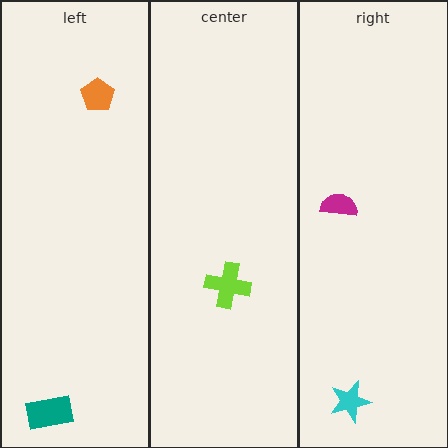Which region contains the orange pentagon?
The left region.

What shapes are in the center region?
The lime cross.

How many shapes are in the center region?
1.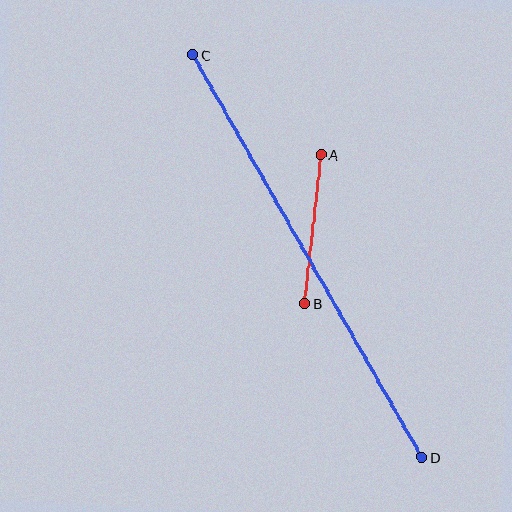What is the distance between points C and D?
The distance is approximately 464 pixels.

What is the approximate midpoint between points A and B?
The midpoint is at approximately (313, 229) pixels.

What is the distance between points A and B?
The distance is approximately 150 pixels.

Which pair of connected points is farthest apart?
Points C and D are farthest apart.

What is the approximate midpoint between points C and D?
The midpoint is at approximately (307, 256) pixels.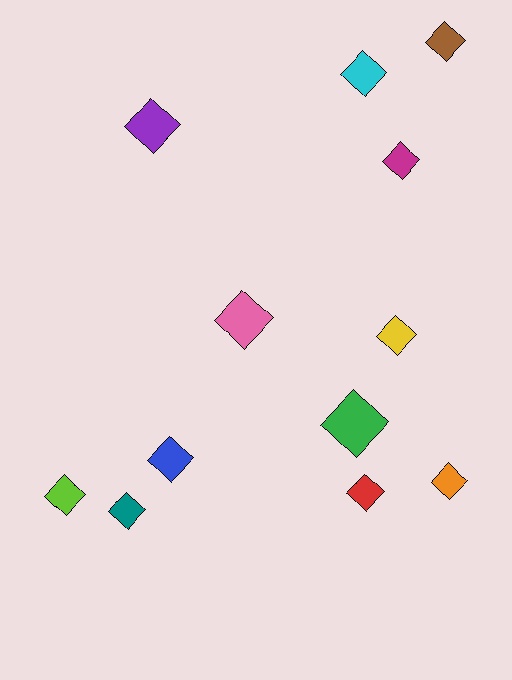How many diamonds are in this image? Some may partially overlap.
There are 12 diamonds.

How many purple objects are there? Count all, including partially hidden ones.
There is 1 purple object.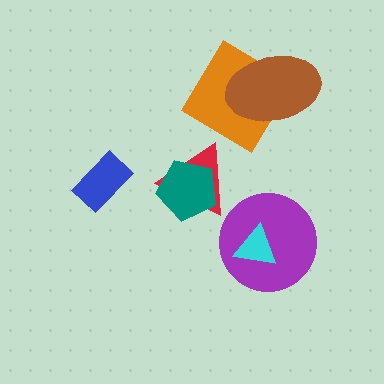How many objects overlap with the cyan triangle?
1 object overlaps with the cyan triangle.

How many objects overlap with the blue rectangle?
0 objects overlap with the blue rectangle.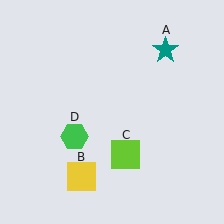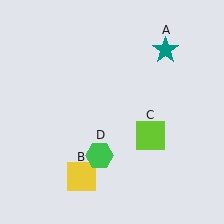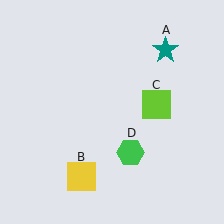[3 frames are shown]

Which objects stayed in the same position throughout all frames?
Teal star (object A) and yellow square (object B) remained stationary.